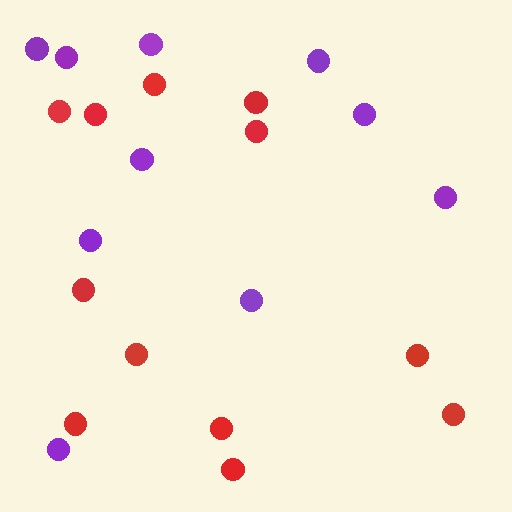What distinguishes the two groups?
There are 2 groups: one group of purple circles (10) and one group of red circles (12).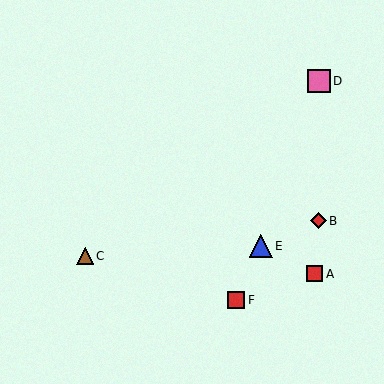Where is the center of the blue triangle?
The center of the blue triangle is at (261, 246).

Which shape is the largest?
The blue triangle (labeled E) is the largest.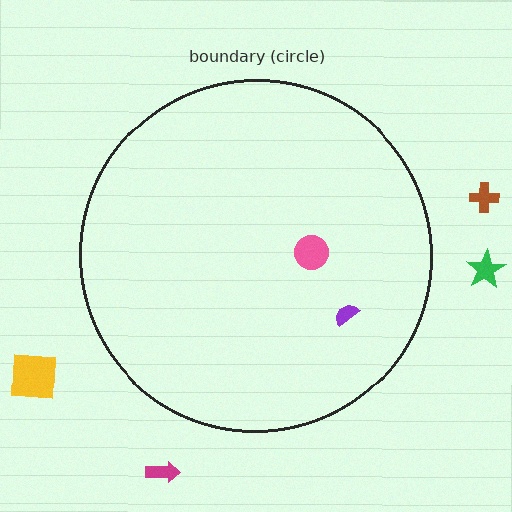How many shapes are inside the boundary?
2 inside, 4 outside.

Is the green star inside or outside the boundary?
Outside.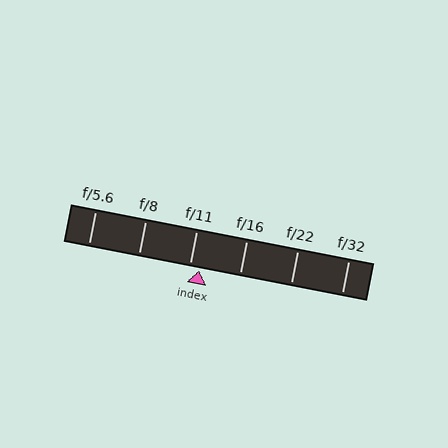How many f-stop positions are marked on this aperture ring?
There are 6 f-stop positions marked.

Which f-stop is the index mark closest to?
The index mark is closest to f/11.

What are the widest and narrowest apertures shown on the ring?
The widest aperture shown is f/5.6 and the narrowest is f/32.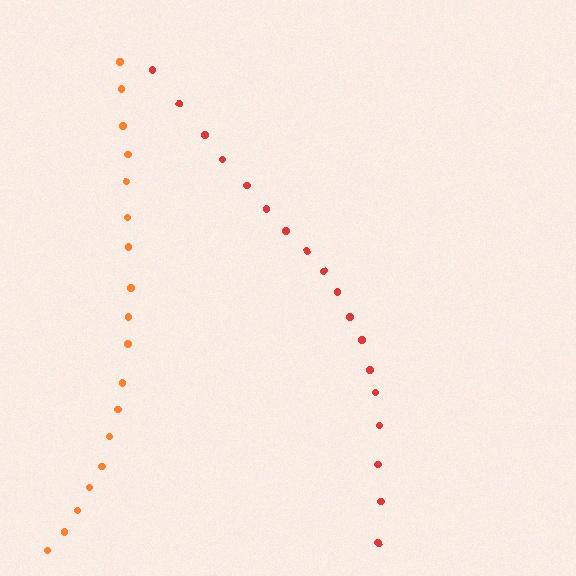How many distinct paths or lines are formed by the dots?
There are 2 distinct paths.